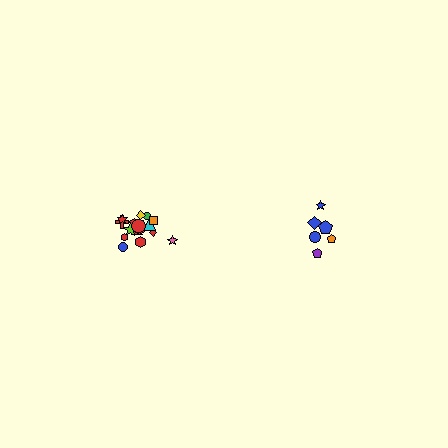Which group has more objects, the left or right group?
The left group.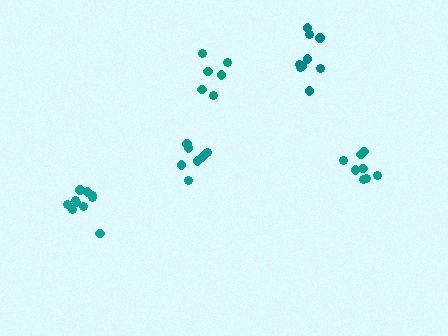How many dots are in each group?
Group 1: 8 dots, Group 2: 10 dots, Group 3: 6 dots, Group 4: 8 dots, Group 5: 9 dots (41 total).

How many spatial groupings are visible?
There are 5 spatial groupings.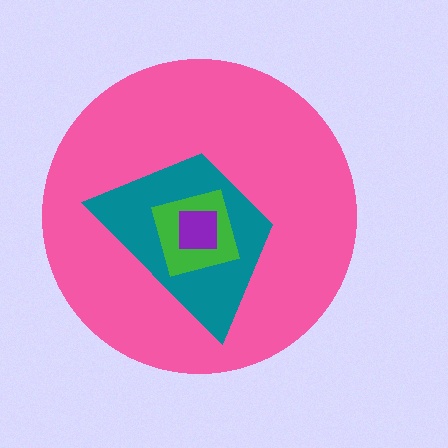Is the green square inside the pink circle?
Yes.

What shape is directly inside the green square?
The purple square.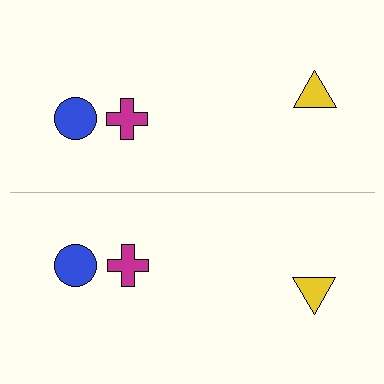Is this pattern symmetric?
Yes, this pattern has bilateral (reflection) symmetry.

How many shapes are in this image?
There are 6 shapes in this image.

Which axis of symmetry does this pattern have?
The pattern has a horizontal axis of symmetry running through the center of the image.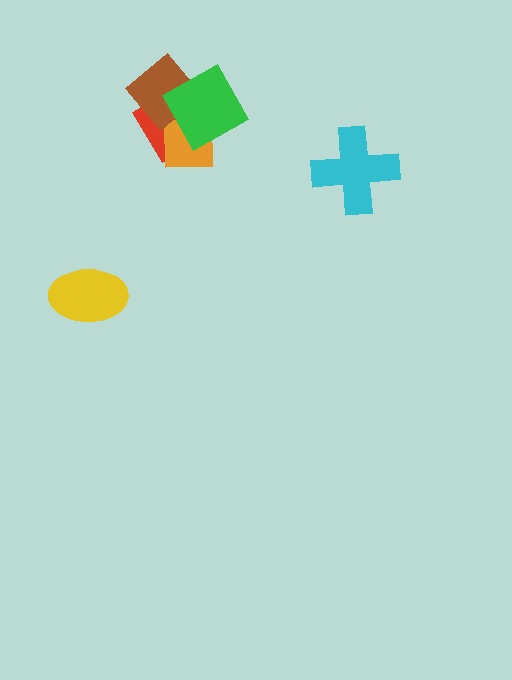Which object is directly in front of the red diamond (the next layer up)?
The orange square is directly in front of the red diamond.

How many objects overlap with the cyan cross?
0 objects overlap with the cyan cross.